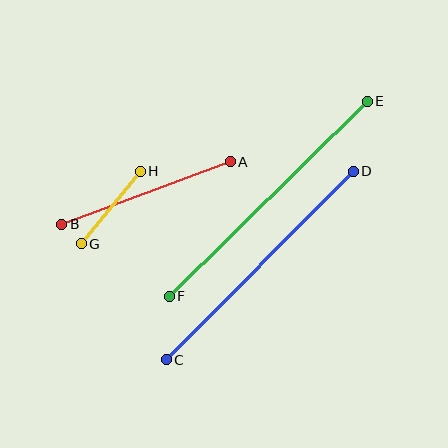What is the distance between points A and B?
The distance is approximately 179 pixels.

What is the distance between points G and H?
The distance is approximately 94 pixels.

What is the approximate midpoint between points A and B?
The midpoint is at approximately (146, 193) pixels.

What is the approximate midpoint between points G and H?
The midpoint is at approximately (111, 207) pixels.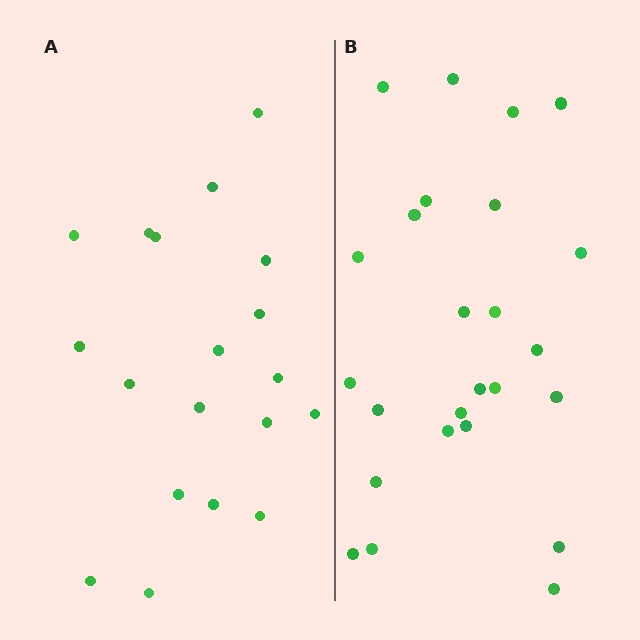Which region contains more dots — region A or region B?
Region B (the right region) has more dots.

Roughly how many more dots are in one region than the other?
Region B has about 6 more dots than region A.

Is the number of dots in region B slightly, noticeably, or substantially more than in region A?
Region B has noticeably more, but not dramatically so. The ratio is roughly 1.3 to 1.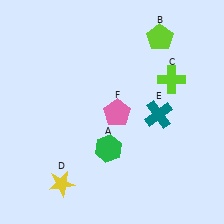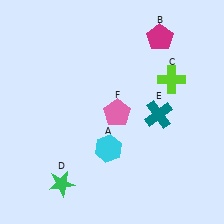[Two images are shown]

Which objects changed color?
A changed from green to cyan. B changed from lime to magenta. D changed from yellow to green.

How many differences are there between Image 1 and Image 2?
There are 3 differences between the two images.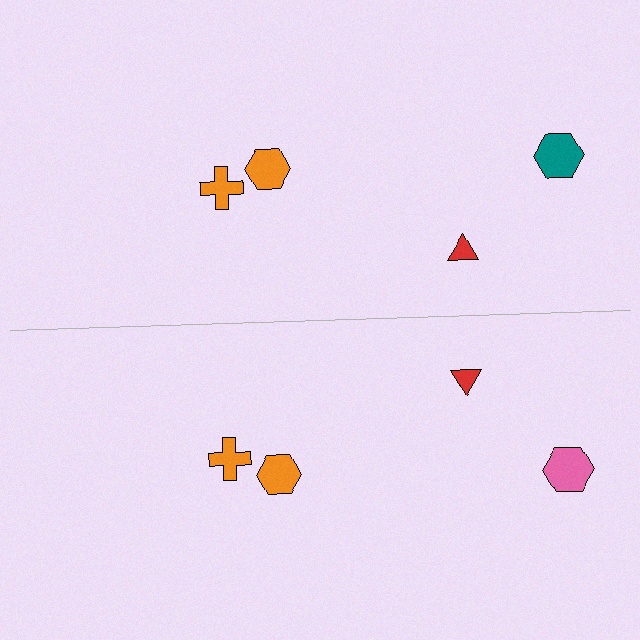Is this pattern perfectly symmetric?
No, the pattern is not perfectly symmetric. The pink hexagon on the bottom side breaks the symmetry — its mirror counterpart is teal.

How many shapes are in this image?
There are 8 shapes in this image.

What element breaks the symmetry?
The pink hexagon on the bottom side breaks the symmetry — its mirror counterpart is teal.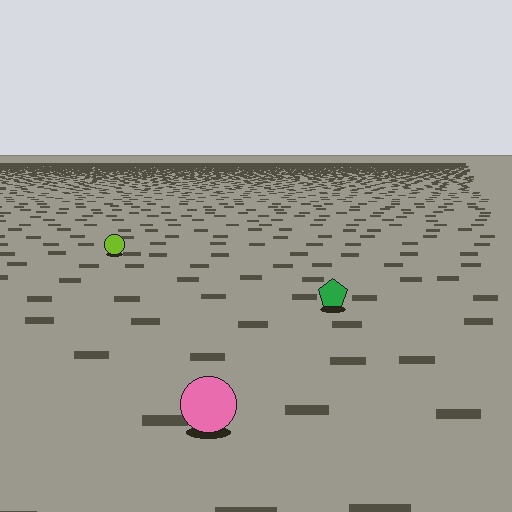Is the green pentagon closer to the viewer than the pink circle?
No. The pink circle is closer — you can tell from the texture gradient: the ground texture is coarser near it.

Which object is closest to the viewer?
The pink circle is closest. The texture marks near it are larger and more spread out.